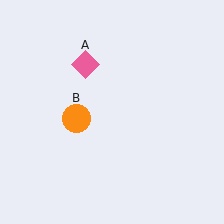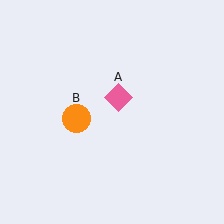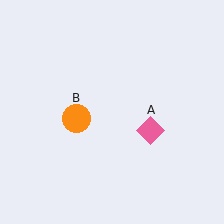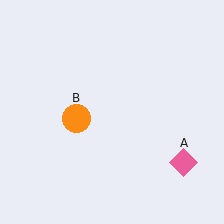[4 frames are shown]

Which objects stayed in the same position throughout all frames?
Orange circle (object B) remained stationary.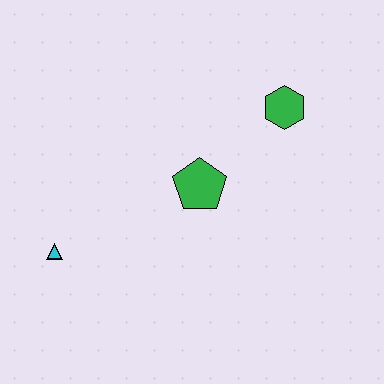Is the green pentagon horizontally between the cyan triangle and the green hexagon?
Yes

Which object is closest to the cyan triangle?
The green pentagon is closest to the cyan triangle.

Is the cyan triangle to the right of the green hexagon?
No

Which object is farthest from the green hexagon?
The cyan triangle is farthest from the green hexagon.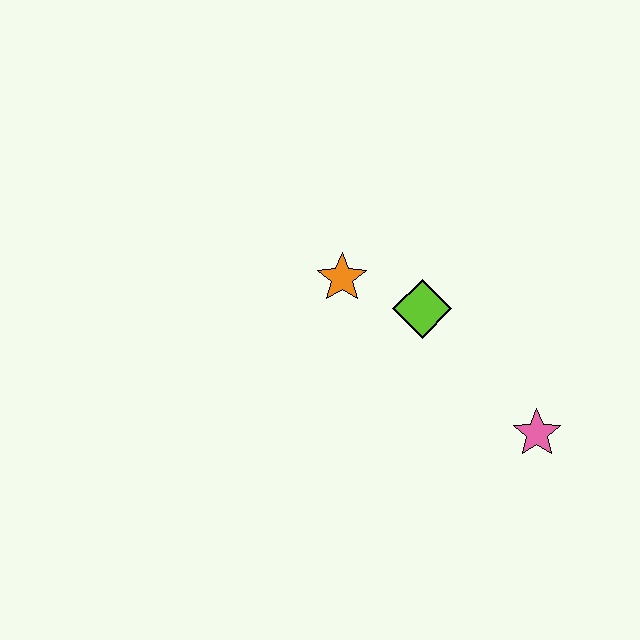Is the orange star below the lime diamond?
No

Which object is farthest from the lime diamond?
The pink star is farthest from the lime diamond.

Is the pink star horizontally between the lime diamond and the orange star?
No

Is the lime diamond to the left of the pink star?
Yes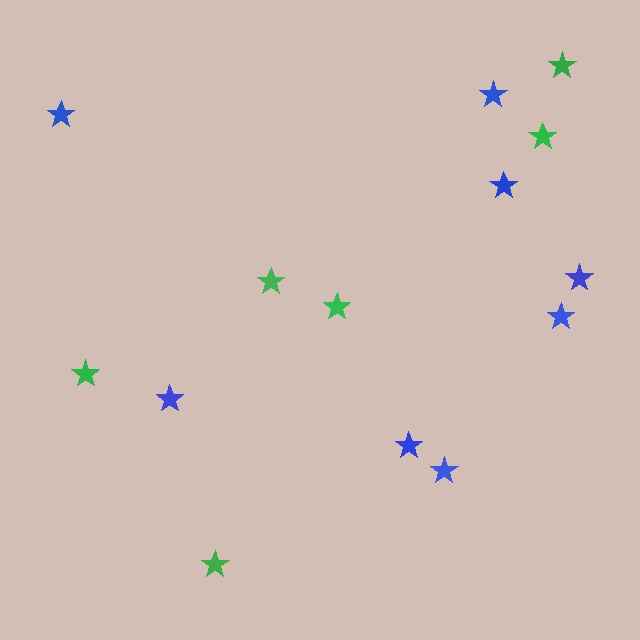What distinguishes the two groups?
There are 2 groups: one group of green stars (6) and one group of blue stars (8).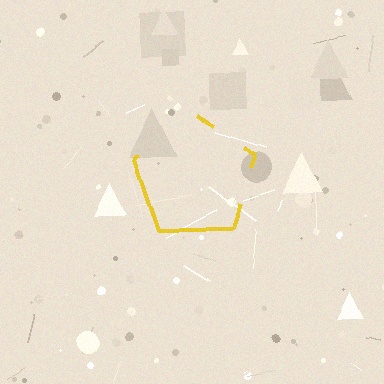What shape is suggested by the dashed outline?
The dashed outline suggests a pentagon.